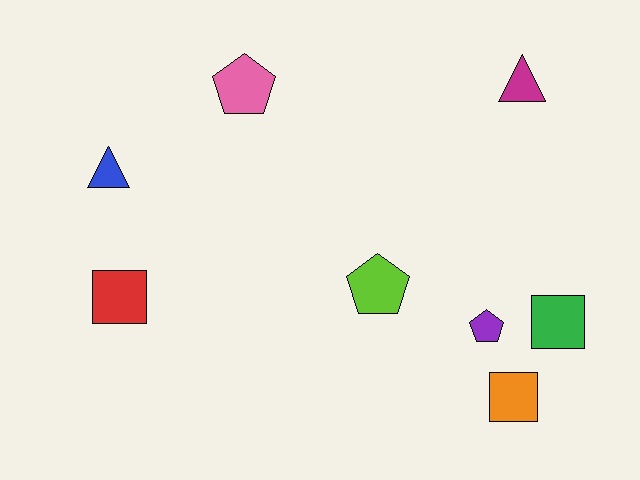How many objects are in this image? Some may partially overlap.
There are 8 objects.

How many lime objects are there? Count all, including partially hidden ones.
There is 1 lime object.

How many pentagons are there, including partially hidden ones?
There are 3 pentagons.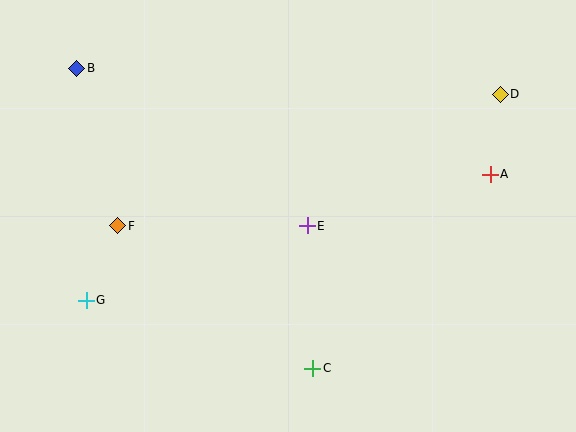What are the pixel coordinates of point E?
Point E is at (307, 226).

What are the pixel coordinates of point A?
Point A is at (490, 174).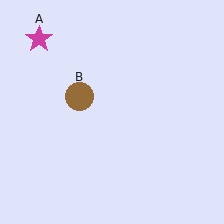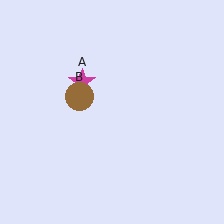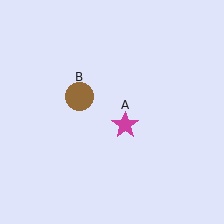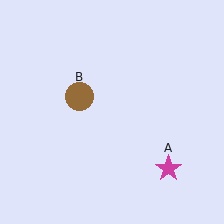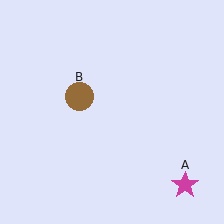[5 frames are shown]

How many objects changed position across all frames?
1 object changed position: magenta star (object A).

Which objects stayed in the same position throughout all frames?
Brown circle (object B) remained stationary.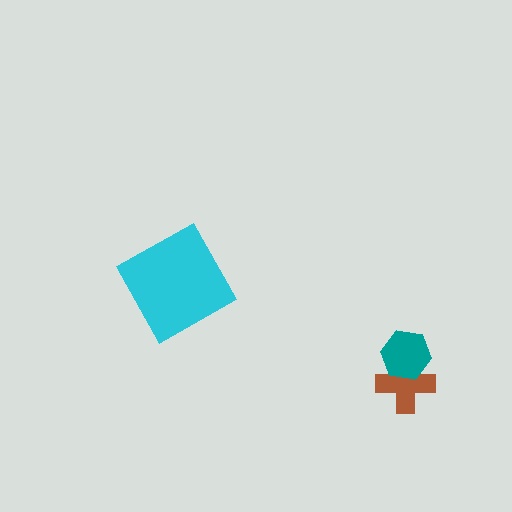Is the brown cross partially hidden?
Yes, it is partially covered by another shape.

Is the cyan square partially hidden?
No, no other shape covers it.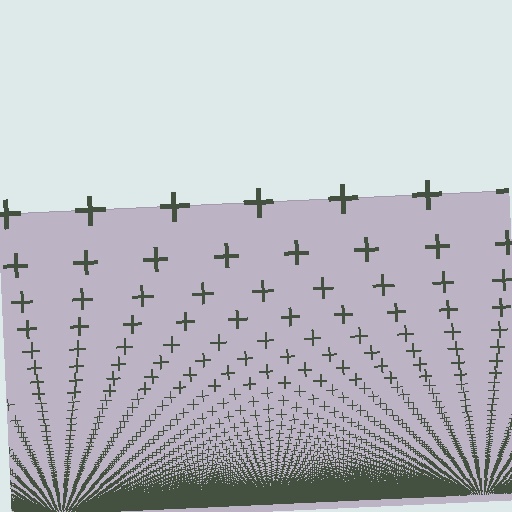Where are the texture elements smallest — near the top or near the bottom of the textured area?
Near the bottom.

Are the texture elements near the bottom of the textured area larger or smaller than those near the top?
Smaller. The gradient is inverted — elements near the bottom are smaller and denser.